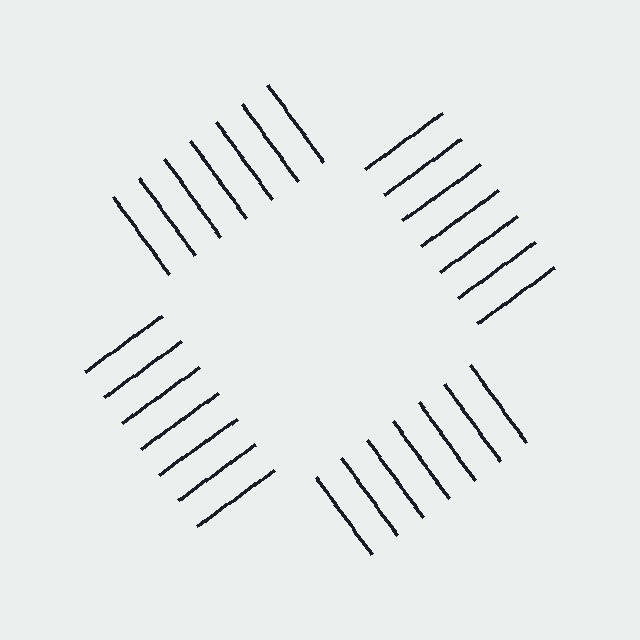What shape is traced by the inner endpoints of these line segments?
An illusory square — the line segments terminate on its edges but no continuous stroke is drawn.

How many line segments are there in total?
28 — 7 along each of the 4 edges.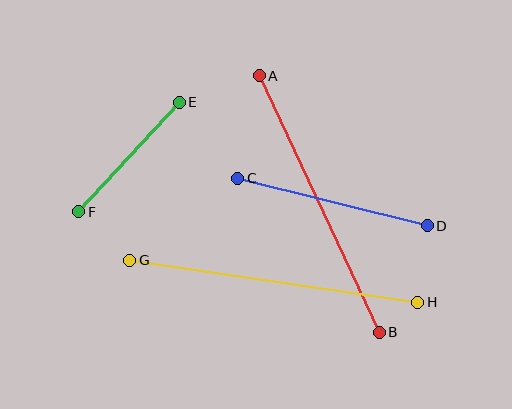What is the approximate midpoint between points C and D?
The midpoint is at approximately (333, 202) pixels.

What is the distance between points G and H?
The distance is approximately 291 pixels.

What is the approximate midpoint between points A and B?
The midpoint is at approximately (319, 204) pixels.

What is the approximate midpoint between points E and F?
The midpoint is at approximately (129, 157) pixels.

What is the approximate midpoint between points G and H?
The midpoint is at approximately (274, 281) pixels.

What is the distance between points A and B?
The distance is approximately 283 pixels.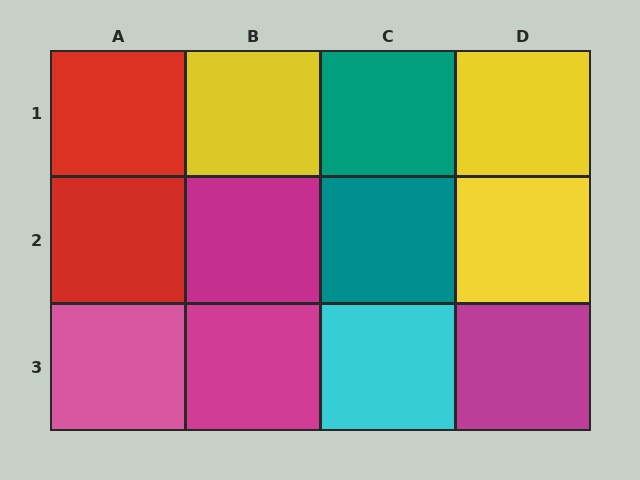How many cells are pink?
1 cell is pink.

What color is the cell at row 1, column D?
Yellow.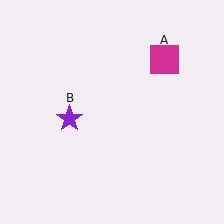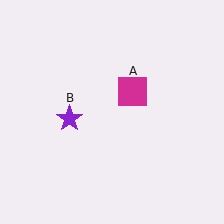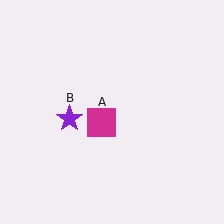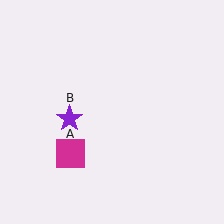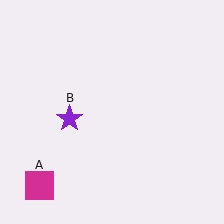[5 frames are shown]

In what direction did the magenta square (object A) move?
The magenta square (object A) moved down and to the left.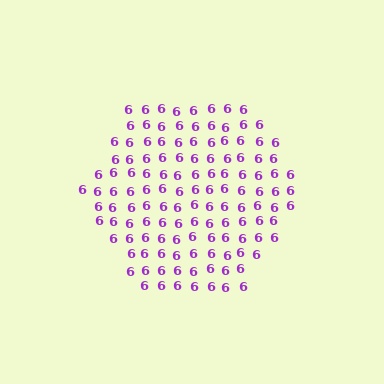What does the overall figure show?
The overall figure shows a hexagon.